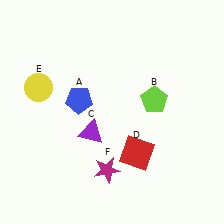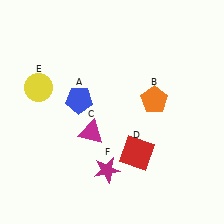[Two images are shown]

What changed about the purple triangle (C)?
In Image 1, C is purple. In Image 2, it changed to magenta.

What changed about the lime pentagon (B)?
In Image 1, B is lime. In Image 2, it changed to orange.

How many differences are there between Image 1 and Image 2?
There are 2 differences between the two images.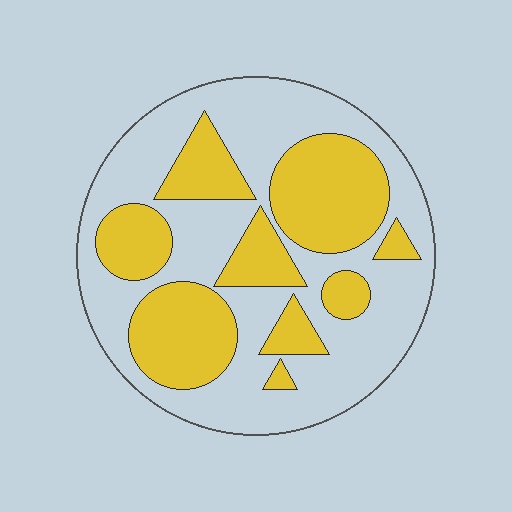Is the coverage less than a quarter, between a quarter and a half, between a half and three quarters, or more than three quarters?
Between a quarter and a half.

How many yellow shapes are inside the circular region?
9.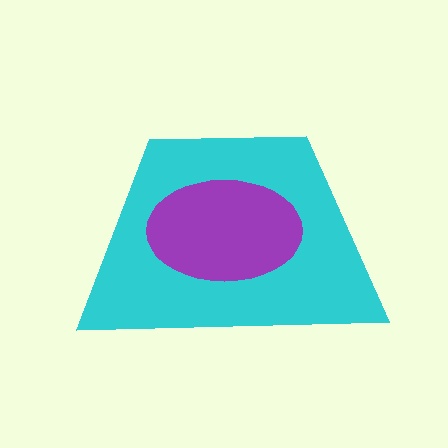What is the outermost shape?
The cyan trapezoid.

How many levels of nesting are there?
2.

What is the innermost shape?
The purple ellipse.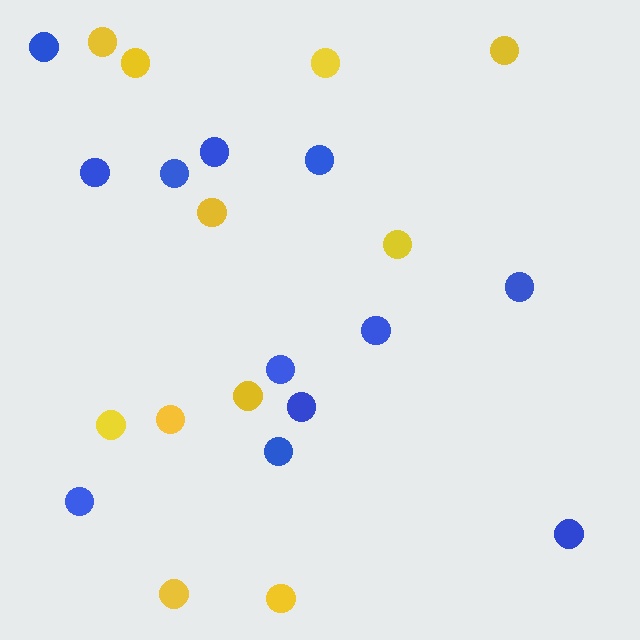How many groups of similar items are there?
There are 2 groups: one group of blue circles (12) and one group of yellow circles (11).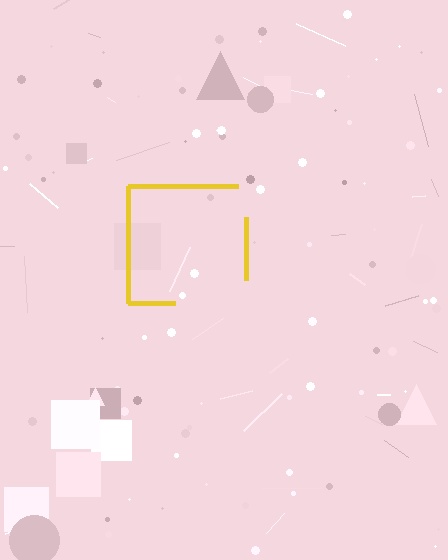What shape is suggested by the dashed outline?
The dashed outline suggests a square.